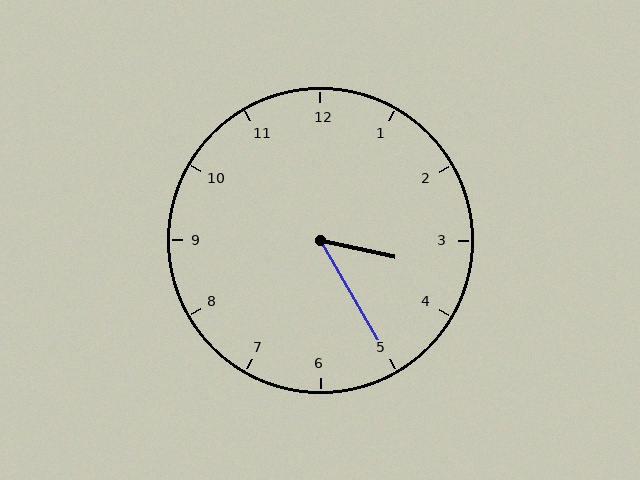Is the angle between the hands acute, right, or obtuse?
It is acute.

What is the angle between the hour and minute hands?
Approximately 48 degrees.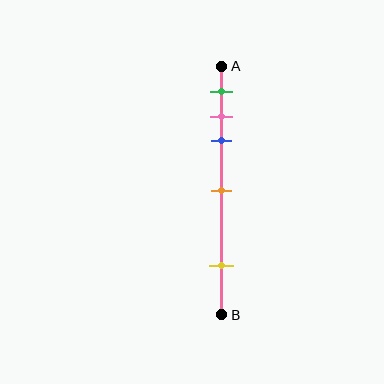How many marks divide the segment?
There are 5 marks dividing the segment.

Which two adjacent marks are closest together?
The pink and blue marks are the closest adjacent pair.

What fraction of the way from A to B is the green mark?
The green mark is approximately 10% (0.1) of the way from A to B.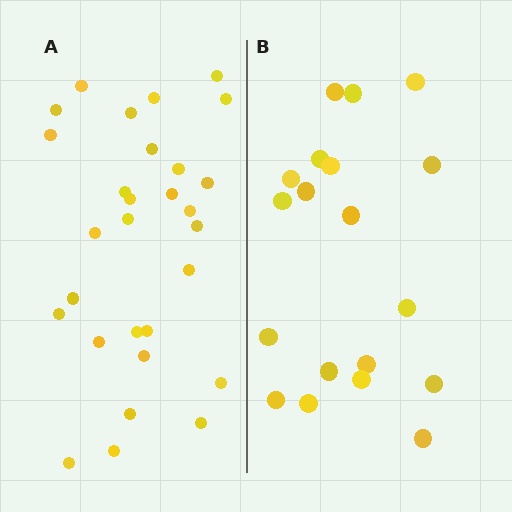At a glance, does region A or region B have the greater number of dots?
Region A (the left region) has more dots.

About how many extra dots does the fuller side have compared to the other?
Region A has roughly 10 or so more dots than region B.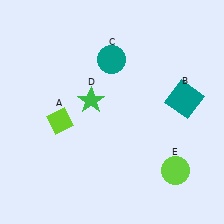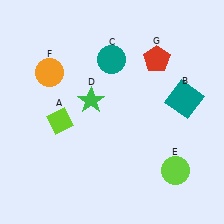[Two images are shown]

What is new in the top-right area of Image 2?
A red pentagon (G) was added in the top-right area of Image 2.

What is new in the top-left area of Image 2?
An orange circle (F) was added in the top-left area of Image 2.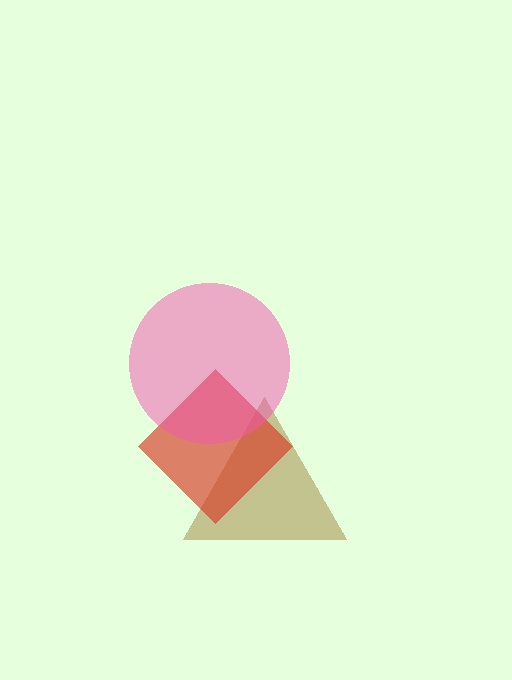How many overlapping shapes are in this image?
There are 3 overlapping shapes in the image.